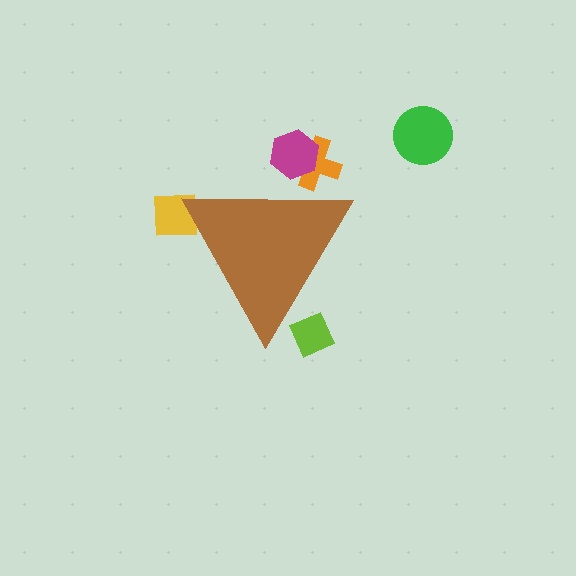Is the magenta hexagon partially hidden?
Yes, the magenta hexagon is partially hidden behind the brown triangle.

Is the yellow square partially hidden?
Yes, the yellow square is partially hidden behind the brown triangle.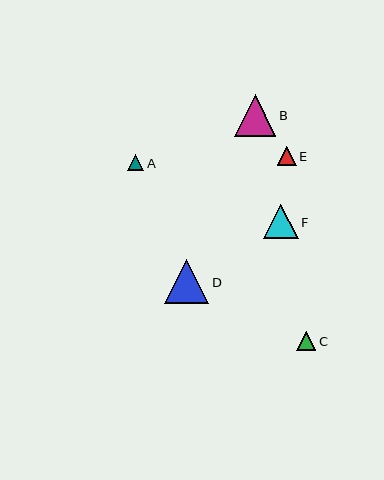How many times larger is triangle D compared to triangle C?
Triangle D is approximately 2.2 times the size of triangle C.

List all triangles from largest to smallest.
From largest to smallest: D, B, F, C, E, A.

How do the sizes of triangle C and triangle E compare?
Triangle C and triangle E are approximately the same size.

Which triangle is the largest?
Triangle D is the largest with a size of approximately 44 pixels.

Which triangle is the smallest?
Triangle A is the smallest with a size of approximately 16 pixels.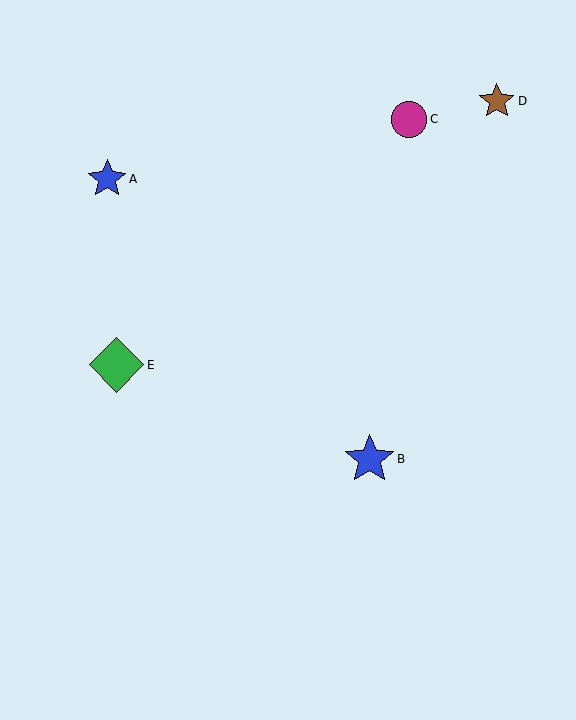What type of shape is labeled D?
Shape D is a brown star.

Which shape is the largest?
The green diamond (labeled E) is the largest.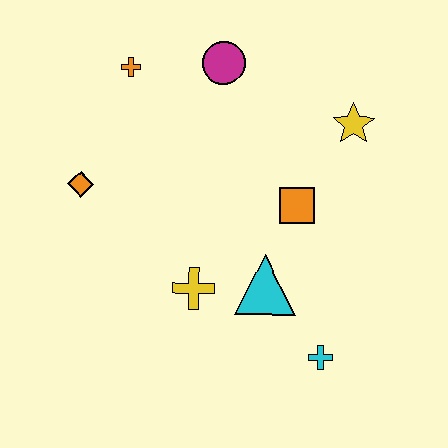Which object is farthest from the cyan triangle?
The orange cross is farthest from the cyan triangle.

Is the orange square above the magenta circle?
No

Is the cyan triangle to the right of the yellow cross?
Yes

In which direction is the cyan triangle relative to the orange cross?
The cyan triangle is below the orange cross.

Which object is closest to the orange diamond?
The orange cross is closest to the orange diamond.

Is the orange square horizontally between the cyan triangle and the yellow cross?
No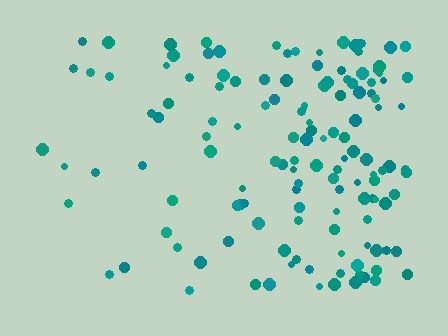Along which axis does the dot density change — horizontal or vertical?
Horizontal.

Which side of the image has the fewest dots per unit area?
The left.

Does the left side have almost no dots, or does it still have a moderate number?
Still a moderate number, just noticeably fewer than the right.